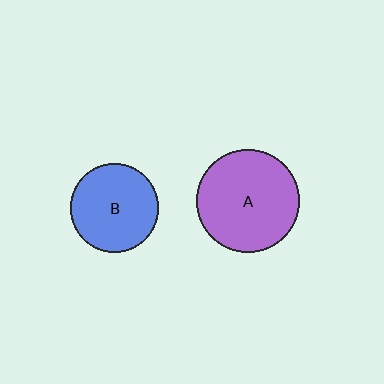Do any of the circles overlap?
No, none of the circles overlap.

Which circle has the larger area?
Circle A (purple).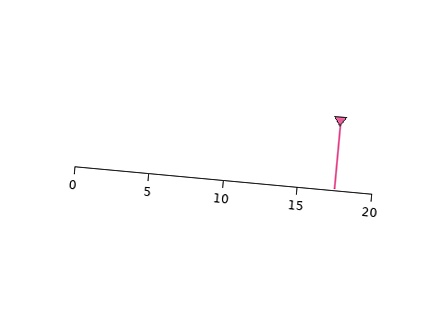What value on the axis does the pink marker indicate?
The marker indicates approximately 17.5.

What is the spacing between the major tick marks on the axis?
The major ticks are spaced 5 apart.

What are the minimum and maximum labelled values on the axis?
The axis runs from 0 to 20.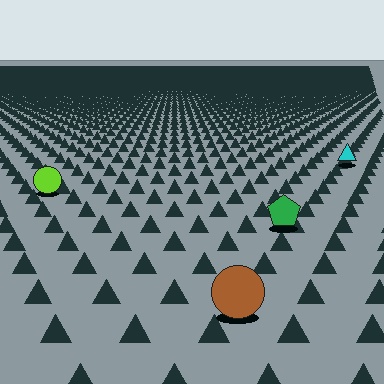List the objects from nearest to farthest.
From nearest to farthest: the brown circle, the green pentagon, the lime circle, the cyan triangle.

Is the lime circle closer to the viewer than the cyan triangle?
Yes. The lime circle is closer — you can tell from the texture gradient: the ground texture is coarser near it.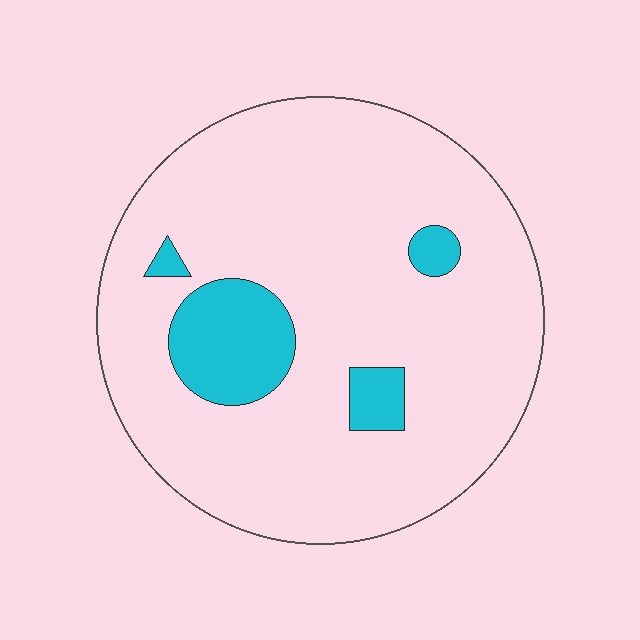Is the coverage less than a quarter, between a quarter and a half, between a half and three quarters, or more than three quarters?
Less than a quarter.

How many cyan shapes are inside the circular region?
4.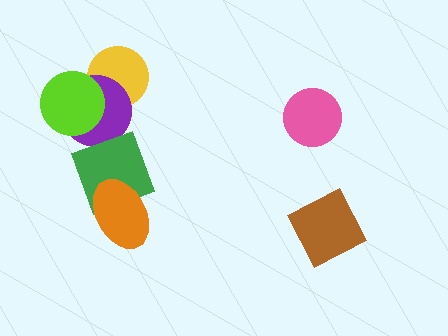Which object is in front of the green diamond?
The orange ellipse is in front of the green diamond.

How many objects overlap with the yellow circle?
2 objects overlap with the yellow circle.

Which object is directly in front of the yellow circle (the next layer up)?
The purple circle is directly in front of the yellow circle.